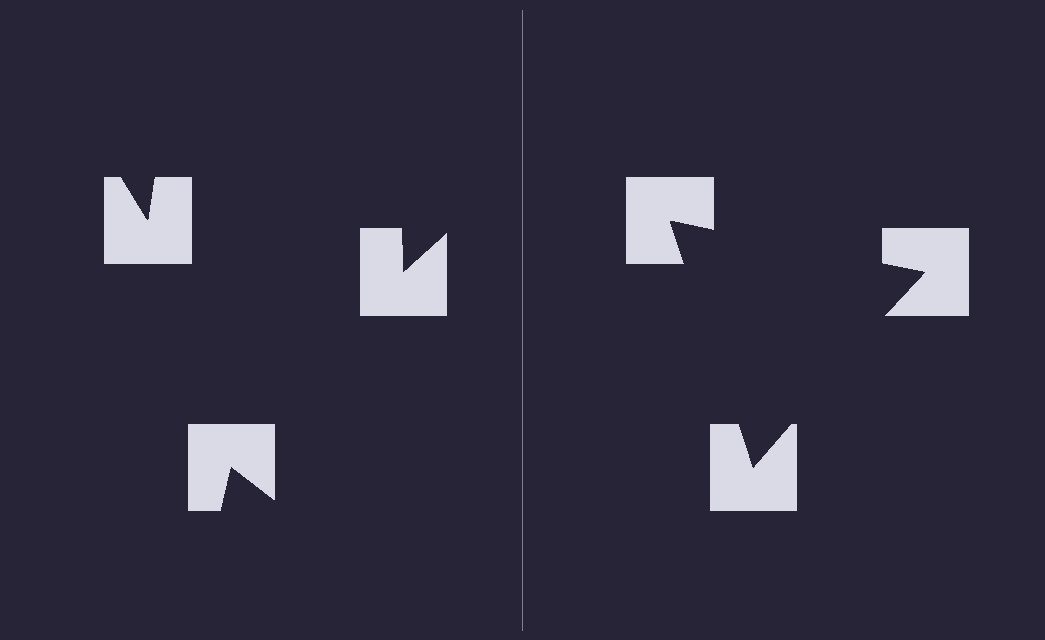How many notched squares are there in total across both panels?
6 — 3 on each side.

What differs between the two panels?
The notched squares are positioned identically on both sides; only the wedge orientations differ. On the right they align to a triangle; on the left they are misaligned.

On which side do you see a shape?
An illusory triangle appears on the right side. On the left side the wedge cuts are rotated, so no coherent shape forms.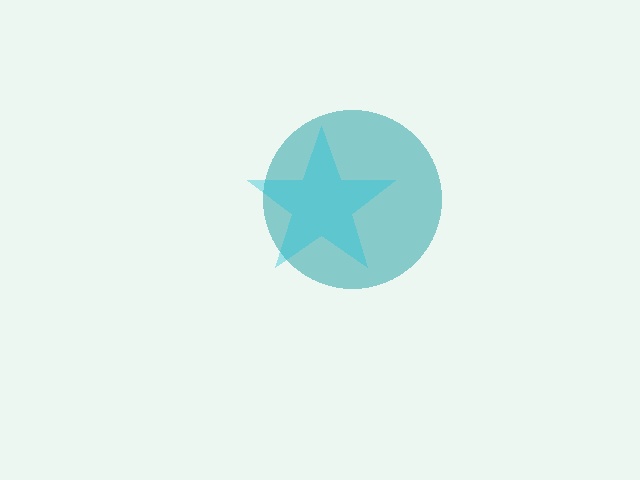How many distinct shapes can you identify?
There are 2 distinct shapes: a teal circle, a cyan star.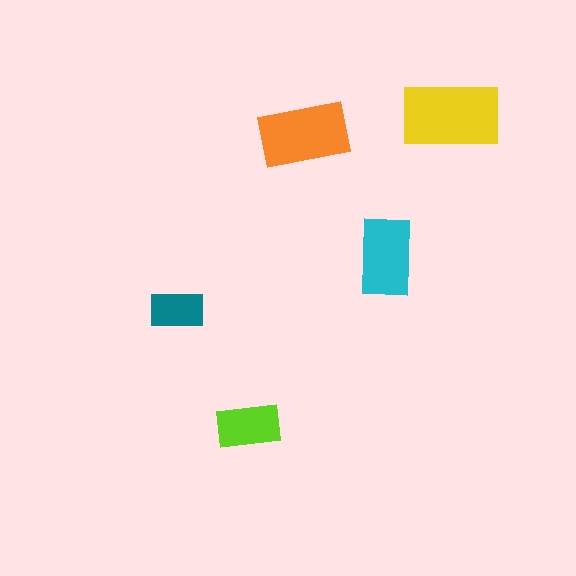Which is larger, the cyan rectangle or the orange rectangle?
The orange one.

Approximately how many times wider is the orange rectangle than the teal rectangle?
About 1.5 times wider.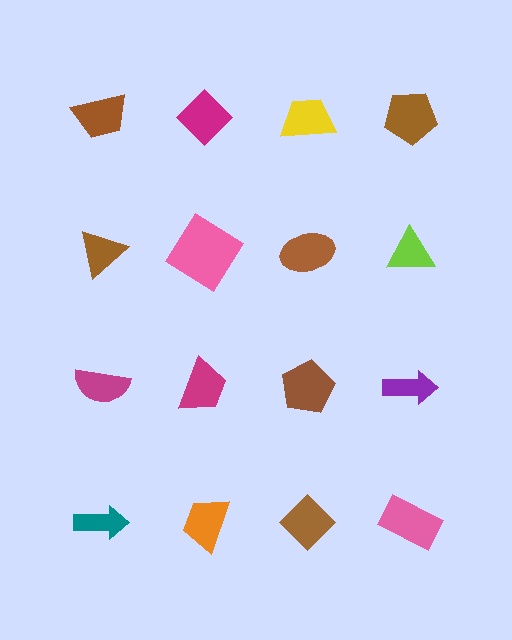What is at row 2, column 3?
A brown ellipse.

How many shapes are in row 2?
4 shapes.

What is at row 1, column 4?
A brown pentagon.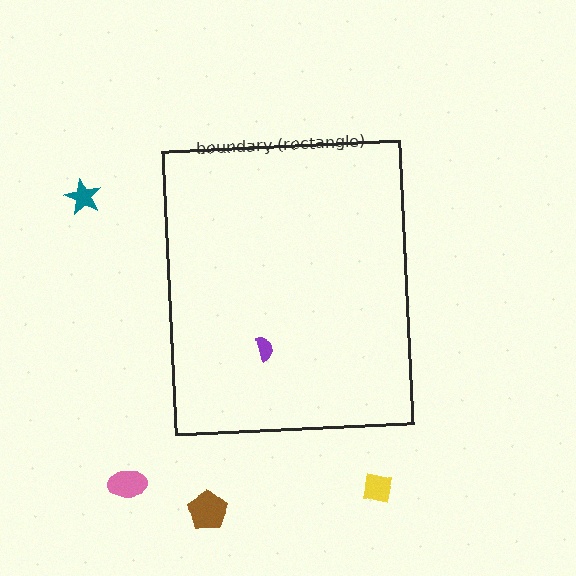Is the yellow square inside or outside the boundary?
Outside.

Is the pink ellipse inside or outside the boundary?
Outside.